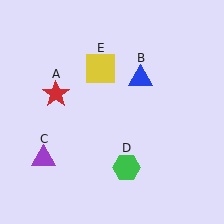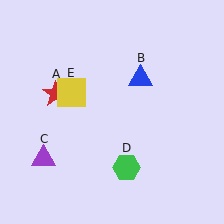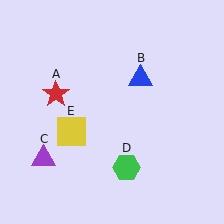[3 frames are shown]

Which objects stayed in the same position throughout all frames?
Red star (object A) and blue triangle (object B) and purple triangle (object C) and green hexagon (object D) remained stationary.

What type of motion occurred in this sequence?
The yellow square (object E) rotated counterclockwise around the center of the scene.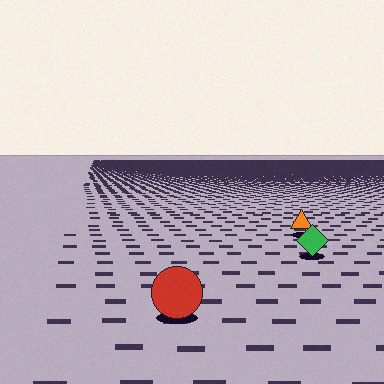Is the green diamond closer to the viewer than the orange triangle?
Yes. The green diamond is closer — you can tell from the texture gradient: the ground texture is coarser near it.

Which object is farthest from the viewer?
The orange triangle is farthest from the viewer. It appears smaller and the ground texture around it is denser.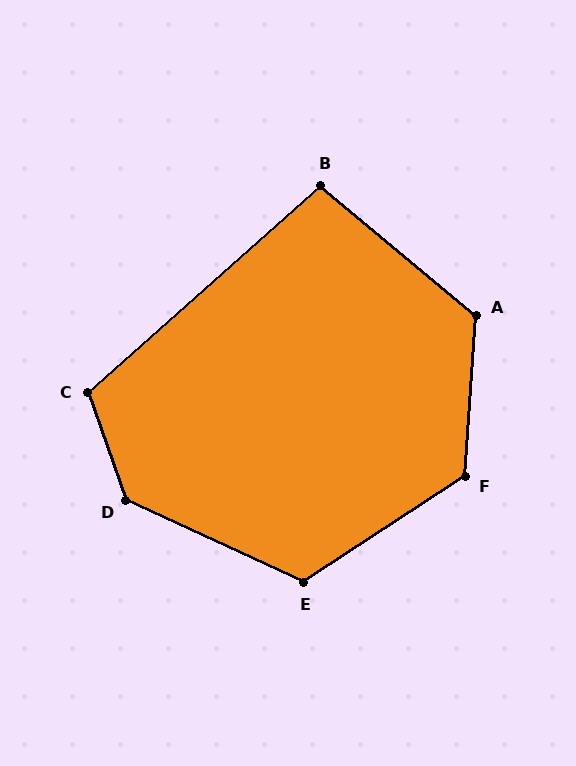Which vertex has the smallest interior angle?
B, at approximately 98 degrees.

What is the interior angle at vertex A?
Approximately 126 degrees (obtuse).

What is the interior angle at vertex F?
Approximately 127 degrees (obtuse).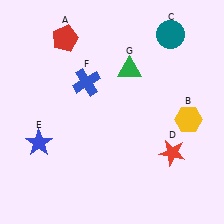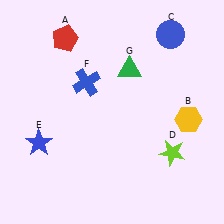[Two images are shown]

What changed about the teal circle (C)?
In Image 1, C is teal. In Image 2, it changed to blue.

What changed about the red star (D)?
In Image 1, D is red. In Image 2, it changed to lime.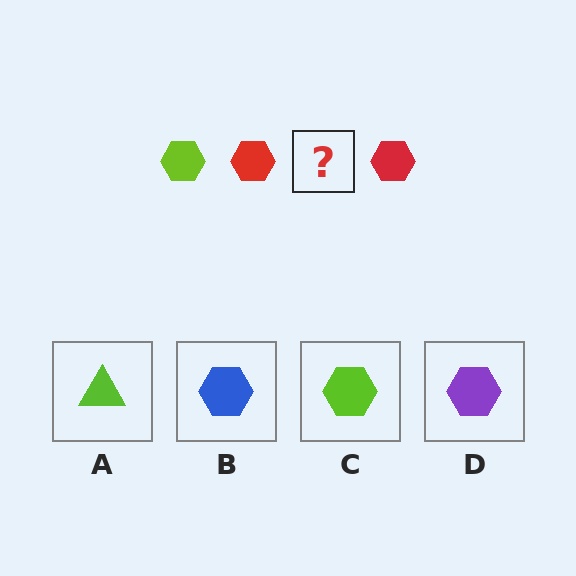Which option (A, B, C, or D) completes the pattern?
C.